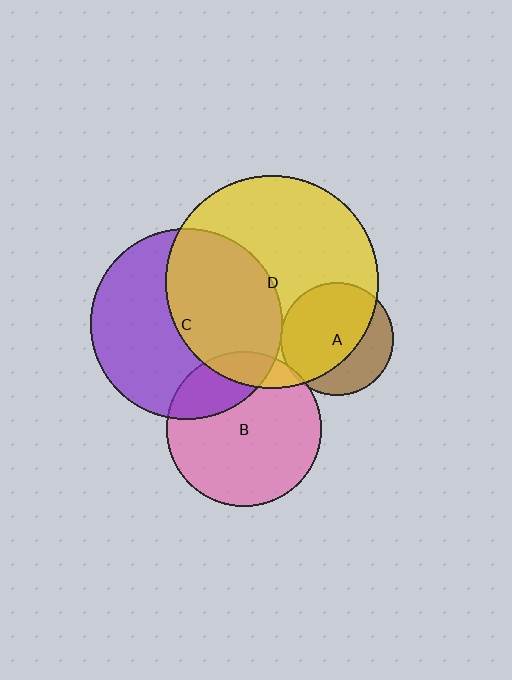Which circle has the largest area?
Circle D (yellow).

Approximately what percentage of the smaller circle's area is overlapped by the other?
Approximately 45%.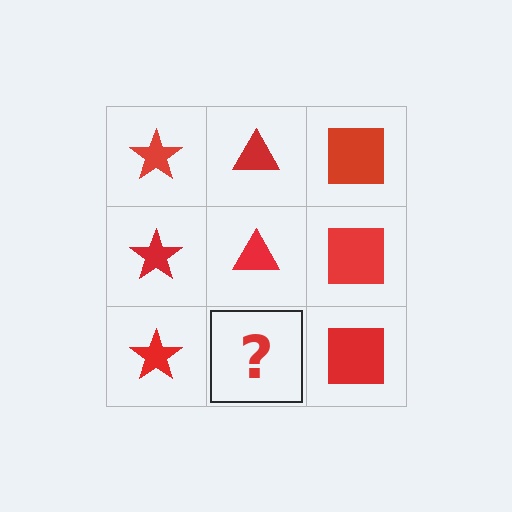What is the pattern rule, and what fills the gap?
The rule is that each column has a consistent shape. The gap should be filled with a red triangle.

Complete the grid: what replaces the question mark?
The question mark should be replaced with a red triangle.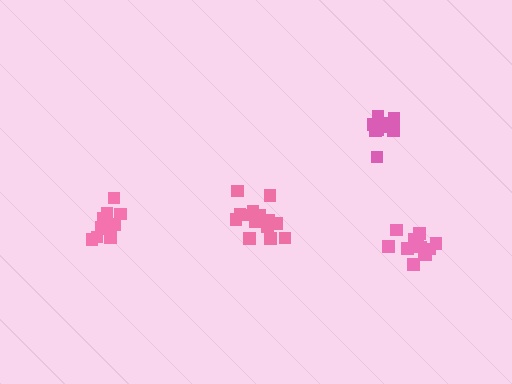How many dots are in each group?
Group 1: 12 dots, Group 2: 15 dots, Group 3: 14 dots, Group 4: 10 dots (51 total).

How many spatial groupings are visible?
There are 4 spatial groupings.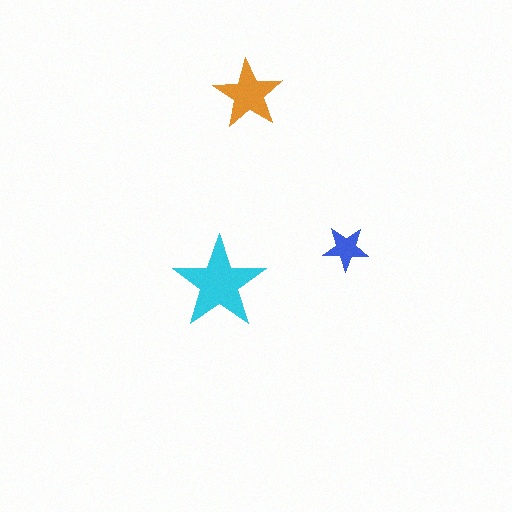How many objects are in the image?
There are 3 objects in the image.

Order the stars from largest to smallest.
the cyan one, the orange one, the blue one.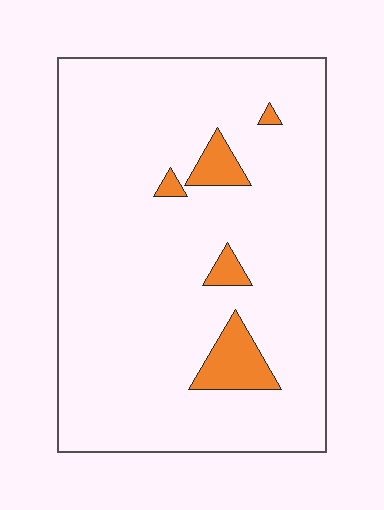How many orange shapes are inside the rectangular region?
5.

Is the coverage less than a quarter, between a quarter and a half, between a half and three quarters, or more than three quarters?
Less than a quarter.